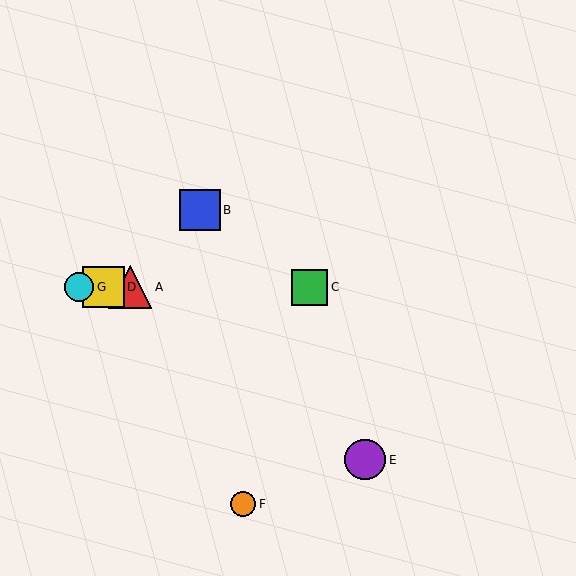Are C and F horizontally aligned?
No, C is at y≈287 and F is at y≈504.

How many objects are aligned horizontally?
4 objects (A, C, D, G) are aligned horizontally.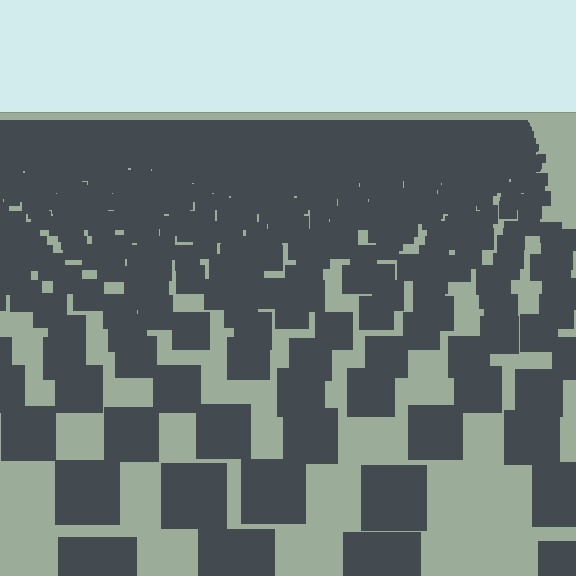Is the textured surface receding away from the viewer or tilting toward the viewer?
The surface is receding away from the viewer. Texture elements get smaller and denser toward the top.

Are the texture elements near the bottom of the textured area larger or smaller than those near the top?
Larger. Near the bottom, elements are closer to the viewer and appear at a bigger on-screen size.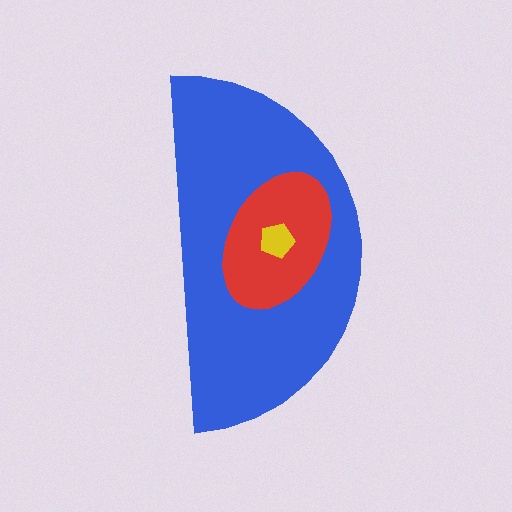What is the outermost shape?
The blue semicircle.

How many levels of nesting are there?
3.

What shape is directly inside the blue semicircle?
The red ellipse.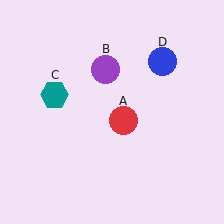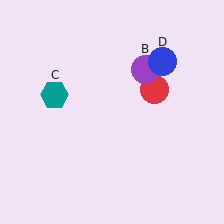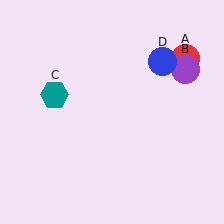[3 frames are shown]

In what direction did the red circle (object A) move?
The red circle (object A) moved up and to the right.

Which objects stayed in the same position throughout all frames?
Teal hexagon (object C) and blue circle (object D) remained stationary.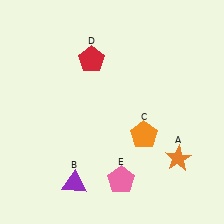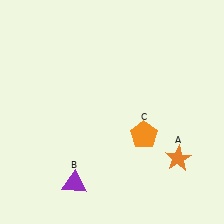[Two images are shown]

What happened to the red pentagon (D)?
The red pentagon (D) was removed in Image 2. It was in the top-left area of Image 1.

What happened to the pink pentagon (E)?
The pink pentagon (E) was removed in Image 2. It was in the bottom-right area of Image 1.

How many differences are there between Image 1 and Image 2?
There are 2 differences between the two images.